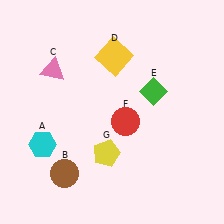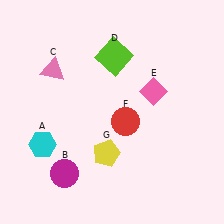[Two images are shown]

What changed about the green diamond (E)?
In Image 1, E is green. In Image 2, it changed to pink.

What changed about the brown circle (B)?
In Image 1, B is brown. In Image 2, it changed to magenta.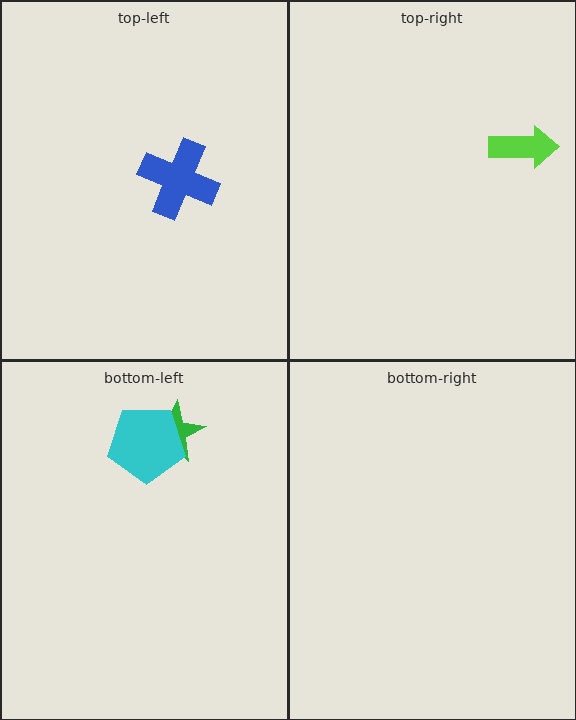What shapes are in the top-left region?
The blue cross.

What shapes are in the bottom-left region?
The green star, the cyan pentagon.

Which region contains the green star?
The bottom-left region.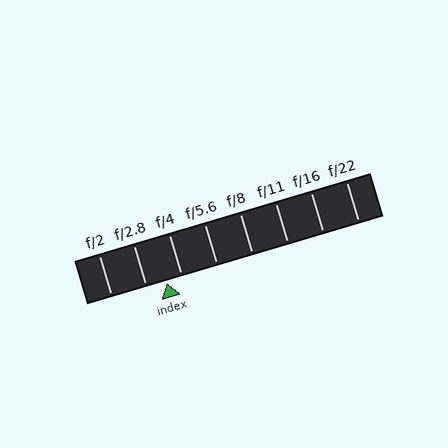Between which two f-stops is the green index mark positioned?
The index mark is between f/2.8 and f/4.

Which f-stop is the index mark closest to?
The index mark is closest to f/4.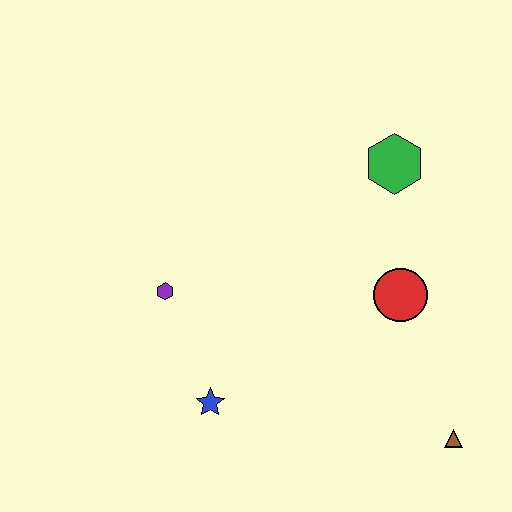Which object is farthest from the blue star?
The green hexagon is farthest from the blue star.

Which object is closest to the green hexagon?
The red circle is closest to the green hexagon.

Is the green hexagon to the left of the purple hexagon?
No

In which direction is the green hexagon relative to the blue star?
The green hexagon is above the blue star.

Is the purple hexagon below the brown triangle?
No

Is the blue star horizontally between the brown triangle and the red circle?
No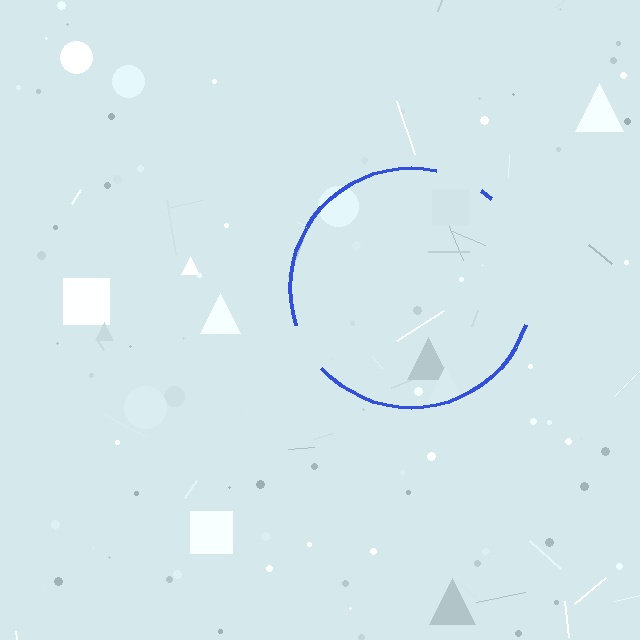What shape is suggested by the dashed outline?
The dashed outline suggests a circle.